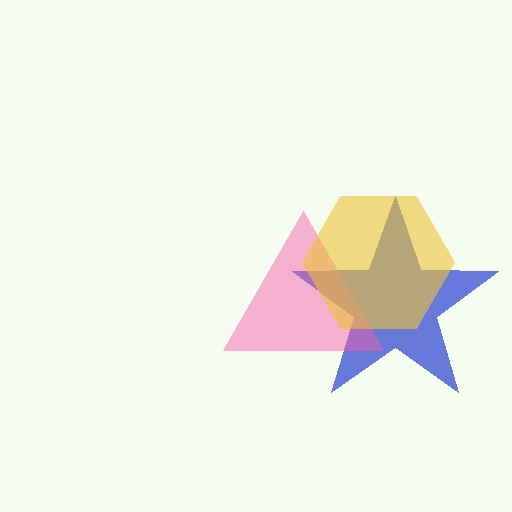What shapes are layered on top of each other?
The layered shapes are: a blue star, a pink triangle, a yellow hexagon.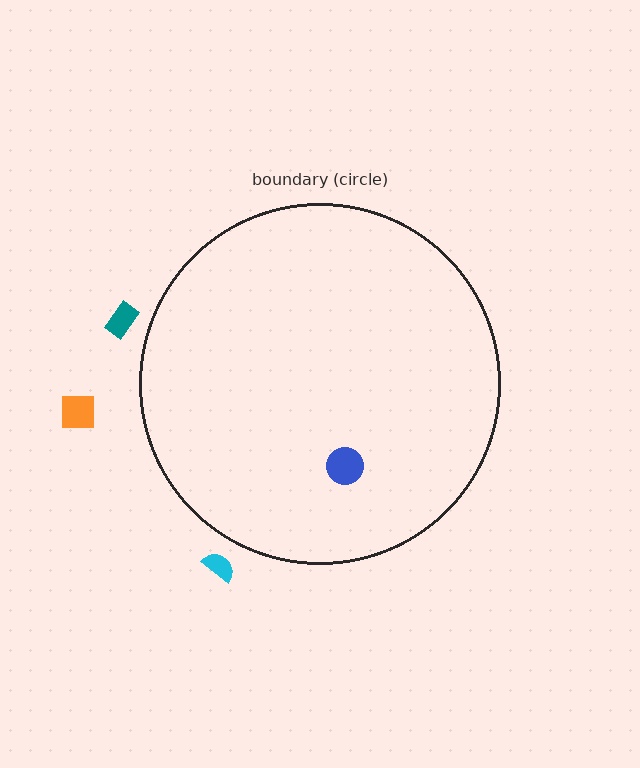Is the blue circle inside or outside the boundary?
Inside.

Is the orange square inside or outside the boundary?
Outside.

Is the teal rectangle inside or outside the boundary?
Outside.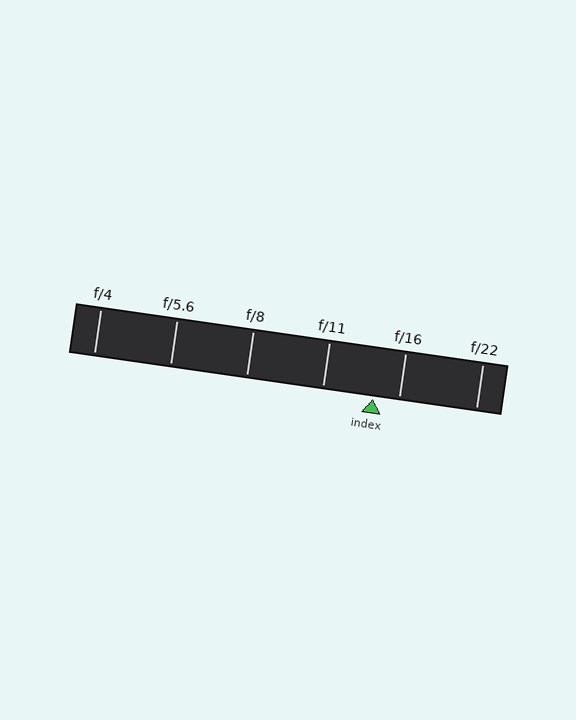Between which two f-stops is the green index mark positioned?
The index mark is between f/11 and f/16.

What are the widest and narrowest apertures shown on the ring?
The widest aperture shown is f/4 and the narrowest is f/22.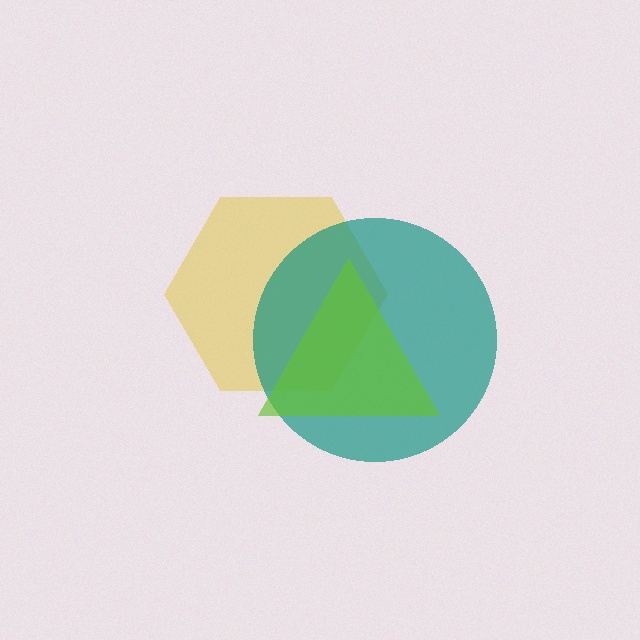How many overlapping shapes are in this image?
There are 3 overlapping shapes in the image.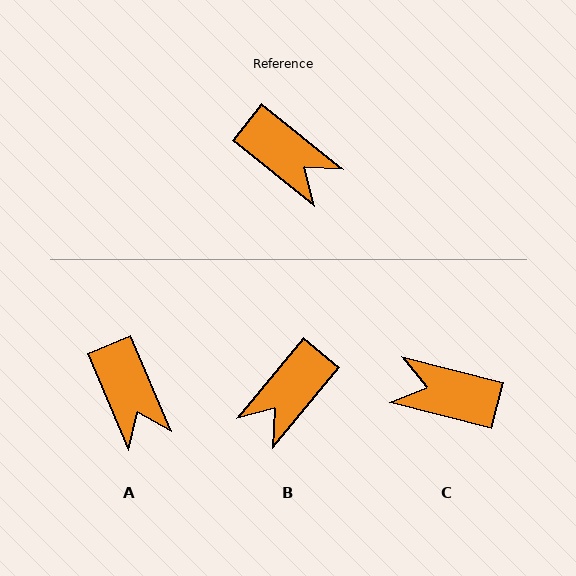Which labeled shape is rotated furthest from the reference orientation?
C, about 156 degrees away.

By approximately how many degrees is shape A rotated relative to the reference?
Approximately 28 degrees clockwise.